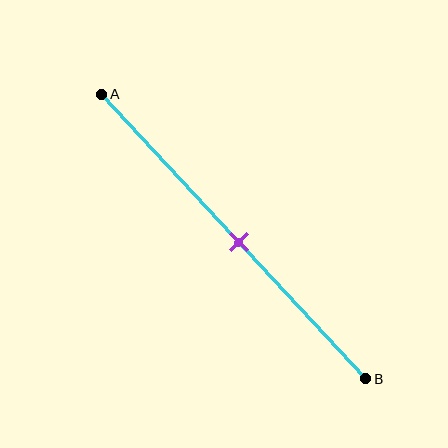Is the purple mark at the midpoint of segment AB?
Yes, the mark is approximately at the midpoint.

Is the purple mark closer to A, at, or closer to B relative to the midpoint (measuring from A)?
The purple mark is approximately at the midpoint of segment AB.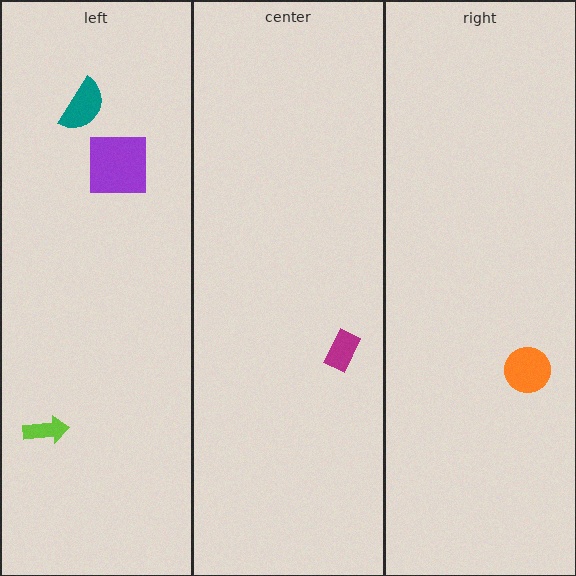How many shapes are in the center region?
1.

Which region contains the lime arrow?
The left region.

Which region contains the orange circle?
The right region.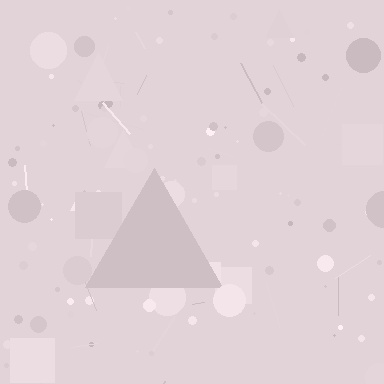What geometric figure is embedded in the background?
A triangle is embedded in the background.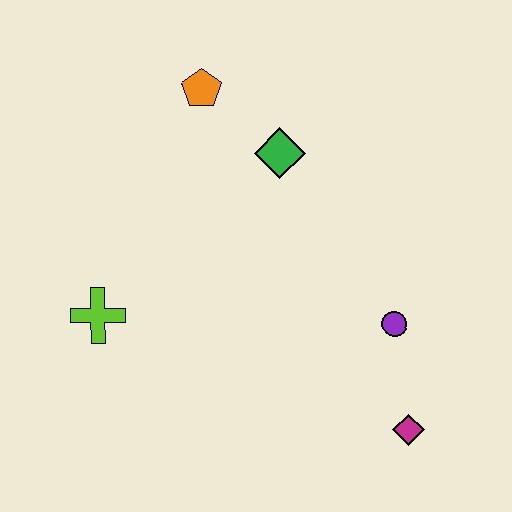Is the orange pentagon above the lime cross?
Yes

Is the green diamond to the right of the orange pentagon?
Yes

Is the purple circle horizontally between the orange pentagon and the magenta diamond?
Yes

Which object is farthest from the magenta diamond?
The orange pentagon is farthest from the magenta diamond.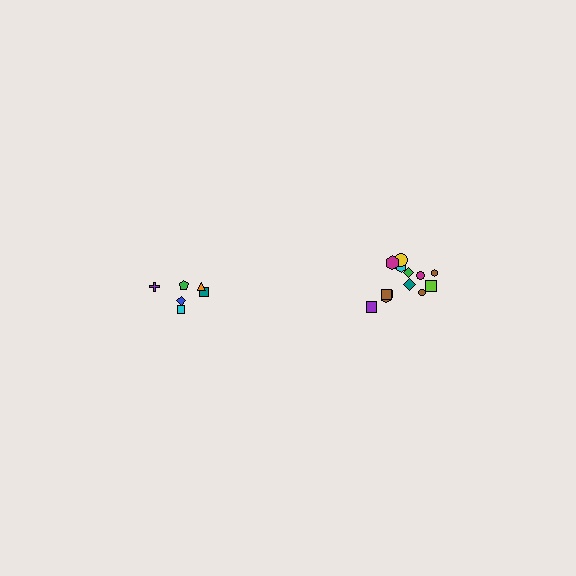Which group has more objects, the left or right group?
The right group.